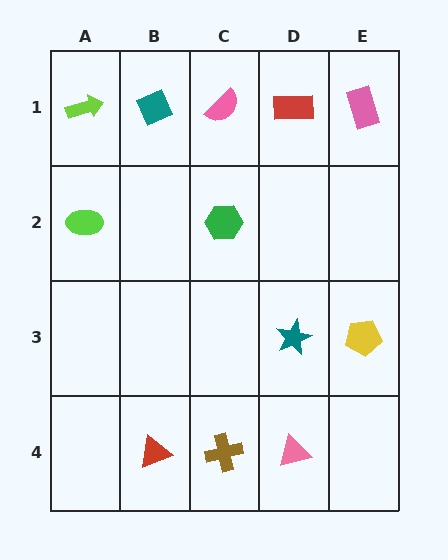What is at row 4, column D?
A pink triangle.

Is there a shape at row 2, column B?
No, that cell is empty.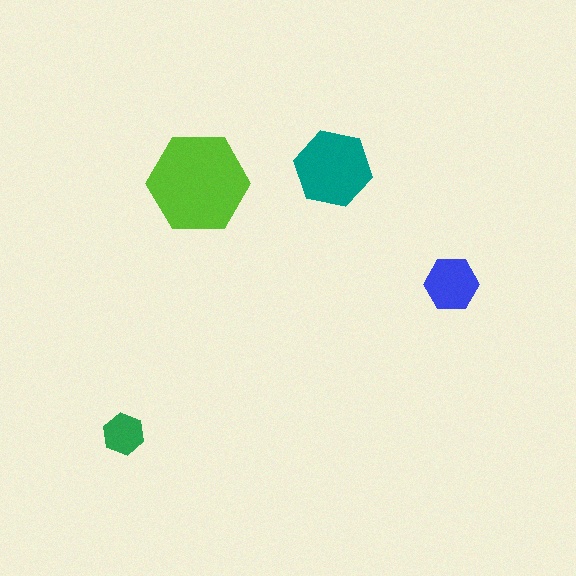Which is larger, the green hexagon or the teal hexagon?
The teal one.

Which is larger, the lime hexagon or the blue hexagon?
The lime one.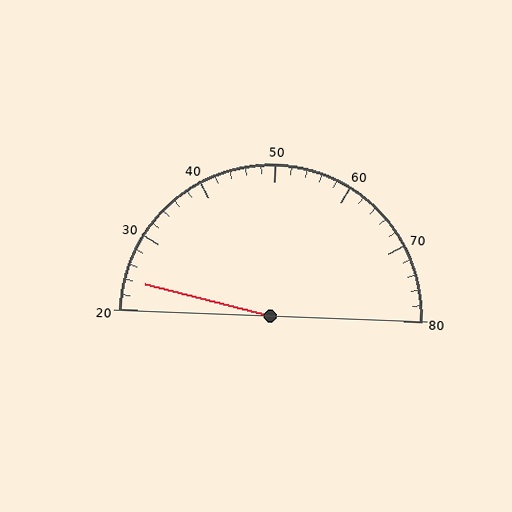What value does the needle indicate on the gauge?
The needle indicates approximately 24.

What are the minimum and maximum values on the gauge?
The gauge ranges from 20 to 80.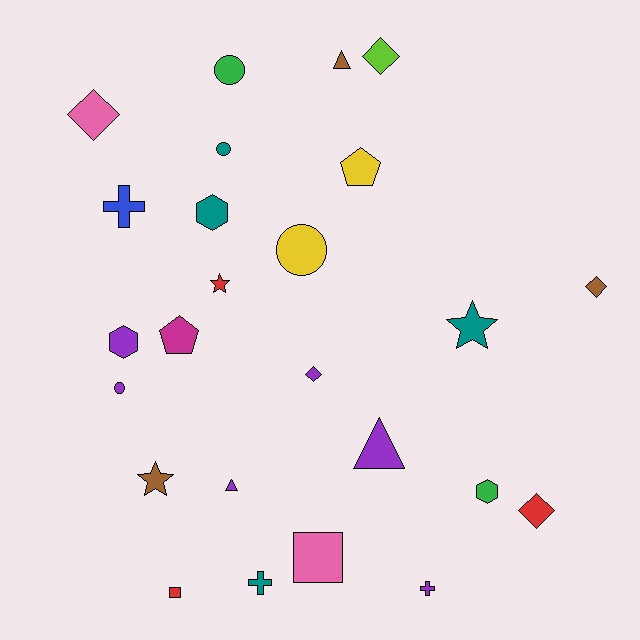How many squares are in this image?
There are 2 squares.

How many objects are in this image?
There are 25 objects.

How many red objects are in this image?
There are 3 red objects.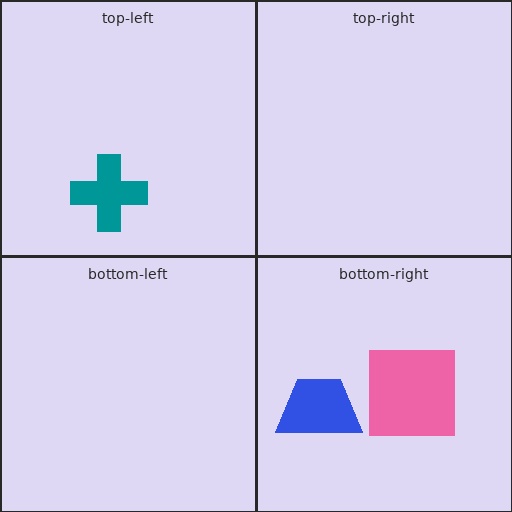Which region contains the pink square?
The bottom-right region.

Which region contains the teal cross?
The top-left region.